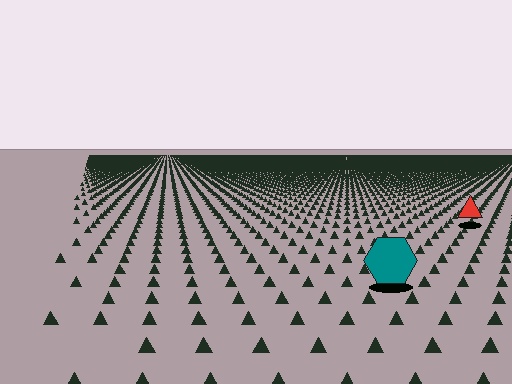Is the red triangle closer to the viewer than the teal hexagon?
No. The teal hexagon is closer — you can tell from the texture gradient: the ground texture is coarser near it.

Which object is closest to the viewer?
The teal hexagon is closest. The texture marks near it are larger and more spread out.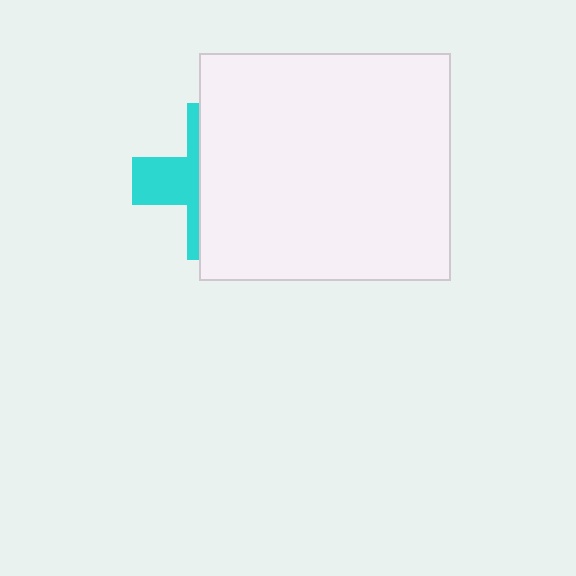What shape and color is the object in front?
The object in front is a white rectangle.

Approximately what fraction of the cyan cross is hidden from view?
Roughly 64% of the cyan cross is hidden behind the white rectangle.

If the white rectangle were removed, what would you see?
You would see the complete cyan cross.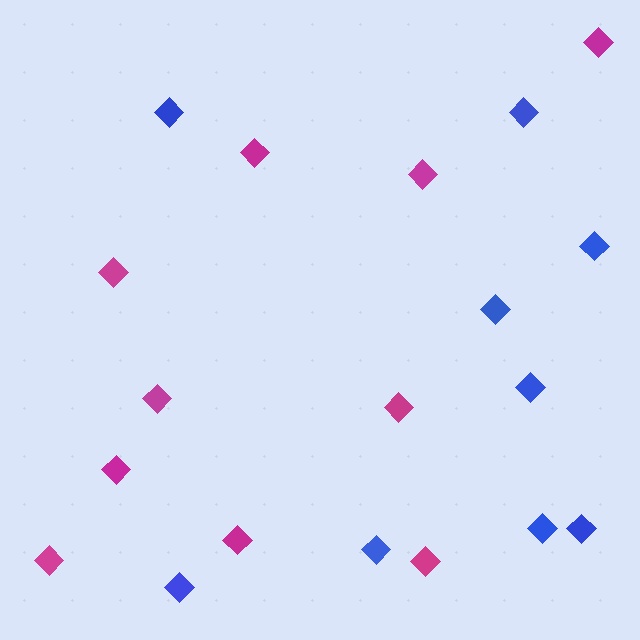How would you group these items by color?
There are 2 groups: one group of blue diamonds (9) and one group of magenta diamonds (10).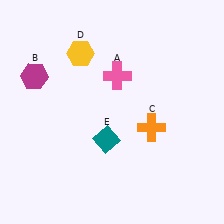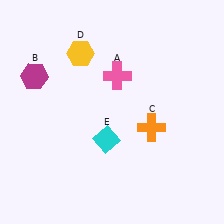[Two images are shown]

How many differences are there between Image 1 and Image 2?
There is 1 difference between the two images.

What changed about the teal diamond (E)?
In Image 1, E is teal. In Image 2, it changed to cyan.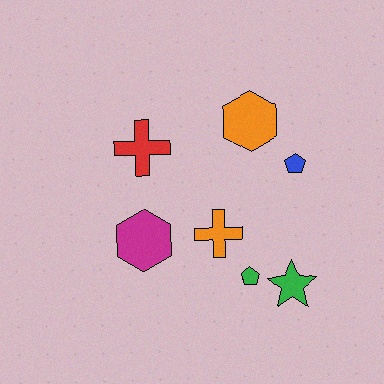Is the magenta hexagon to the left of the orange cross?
Yes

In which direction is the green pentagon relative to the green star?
The green pentagon is to the left of the green star.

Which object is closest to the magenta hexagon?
The orange cross is closest to the magenta hexagon.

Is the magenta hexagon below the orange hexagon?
Yes